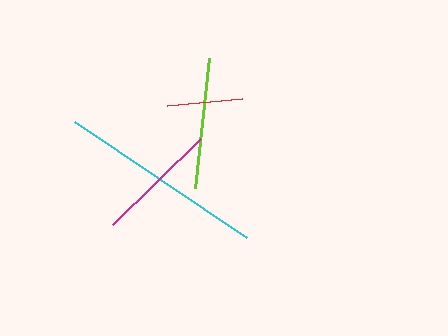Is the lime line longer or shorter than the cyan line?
The cyan line is longer than the lime line.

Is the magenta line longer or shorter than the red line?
The magenta line is longer than the red line.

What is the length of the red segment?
The red segment is approximately 76 pixels long.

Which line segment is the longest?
The cyan line is the longest at approximately 208 pixels.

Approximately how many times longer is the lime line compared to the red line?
The lime line is approximately 1.7 times the length of the red line.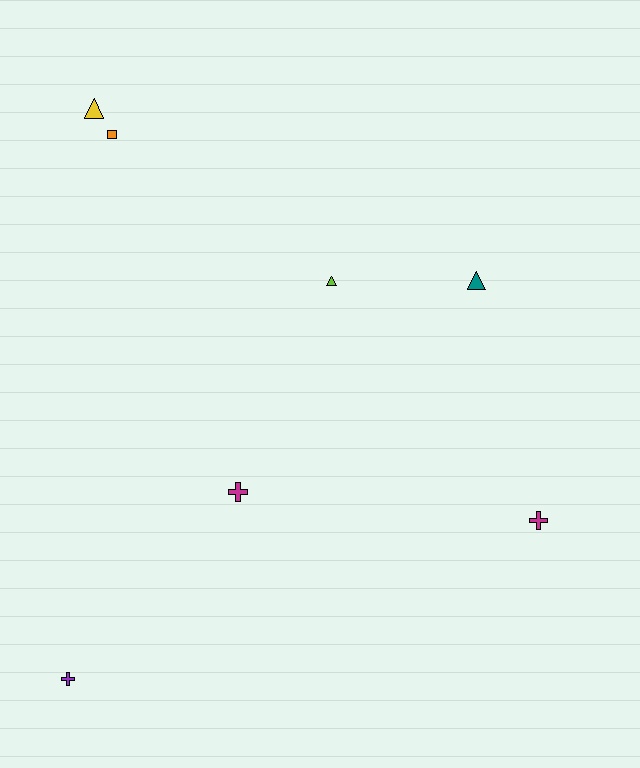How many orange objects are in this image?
There is 1 orange object.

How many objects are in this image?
There are 7 objects.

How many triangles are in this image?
There are 3 triangles.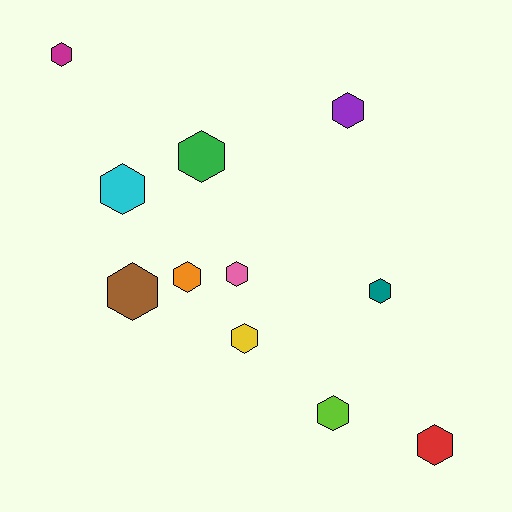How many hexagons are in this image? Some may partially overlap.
There are 11 hexagons.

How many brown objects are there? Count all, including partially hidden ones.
There is 1 brown object.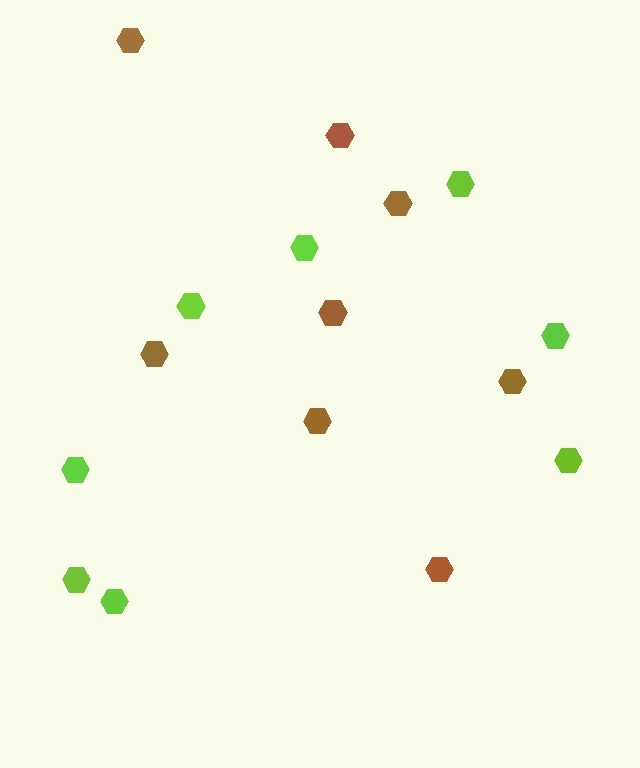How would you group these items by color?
There are 2 groups: one group of lime hexagons (8) and one group of brown hexagons (8).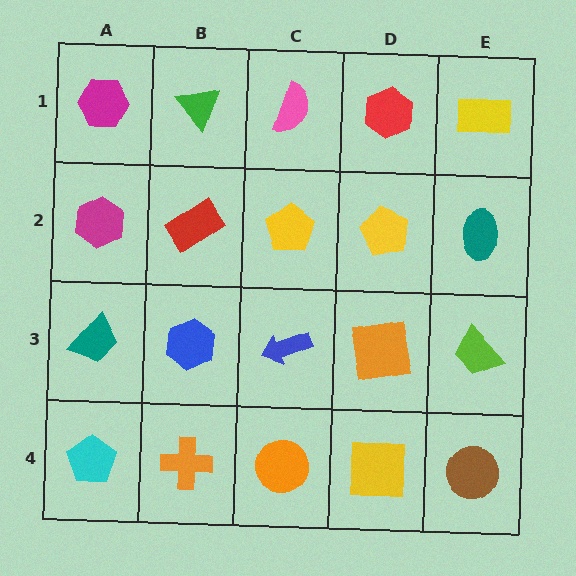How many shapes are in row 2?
5 shapes.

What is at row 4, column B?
An orange cross.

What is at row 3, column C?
A blue arrow.